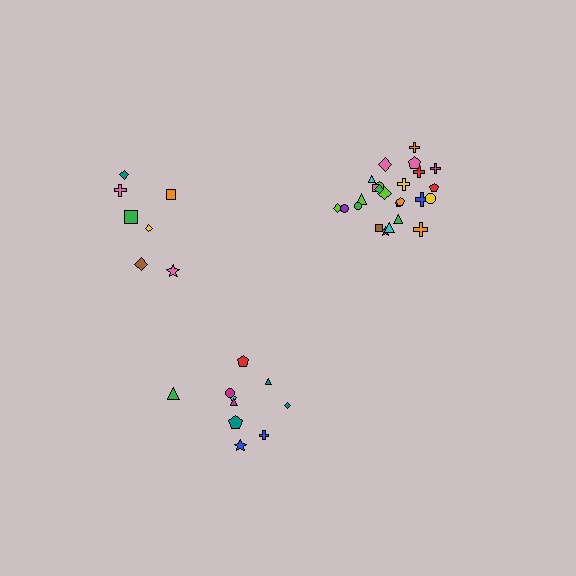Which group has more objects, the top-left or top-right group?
The top-right group.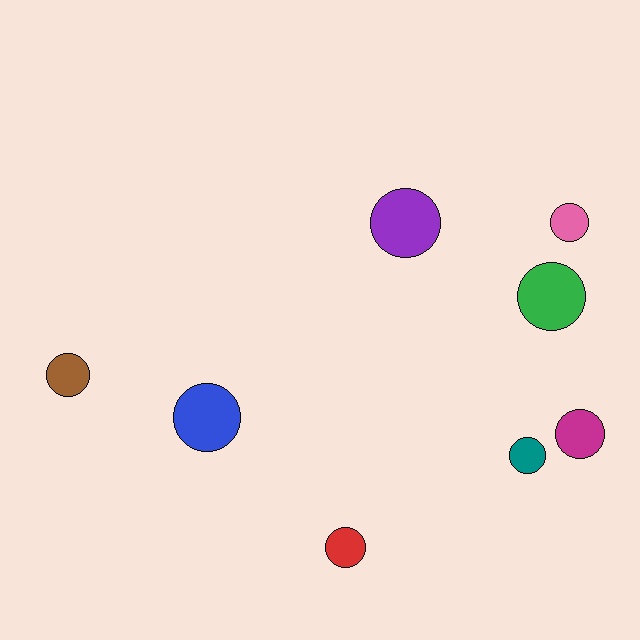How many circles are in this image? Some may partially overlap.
There are 8 circles.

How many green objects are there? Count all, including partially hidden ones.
There is 1 green object.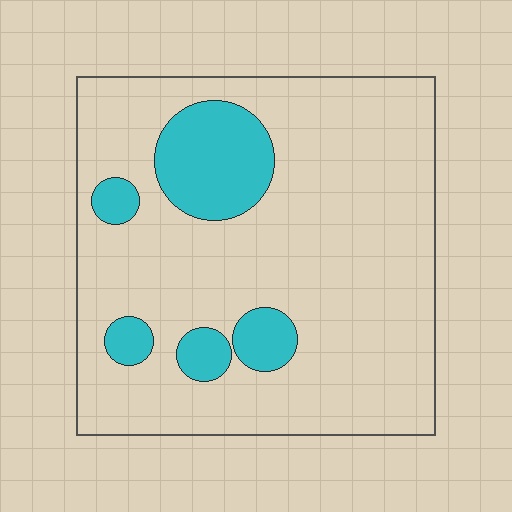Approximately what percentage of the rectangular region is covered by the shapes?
Approximately 15%.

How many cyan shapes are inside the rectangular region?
5.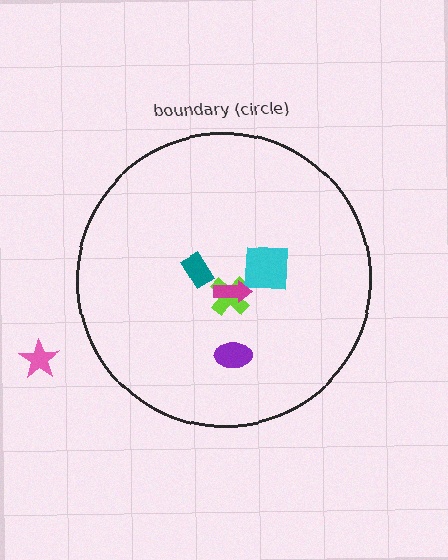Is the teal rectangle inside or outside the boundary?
Inside.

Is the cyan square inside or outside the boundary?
Inside.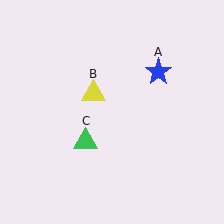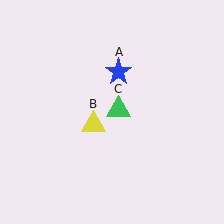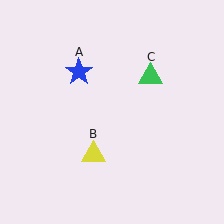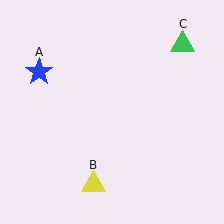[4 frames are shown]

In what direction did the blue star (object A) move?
The blue star (object A) moved left.